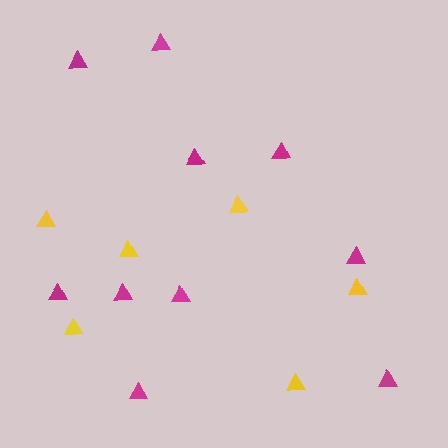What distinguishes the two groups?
There are 2 groups: one group of yellow triangles (6) and one group of magenta triangles (10).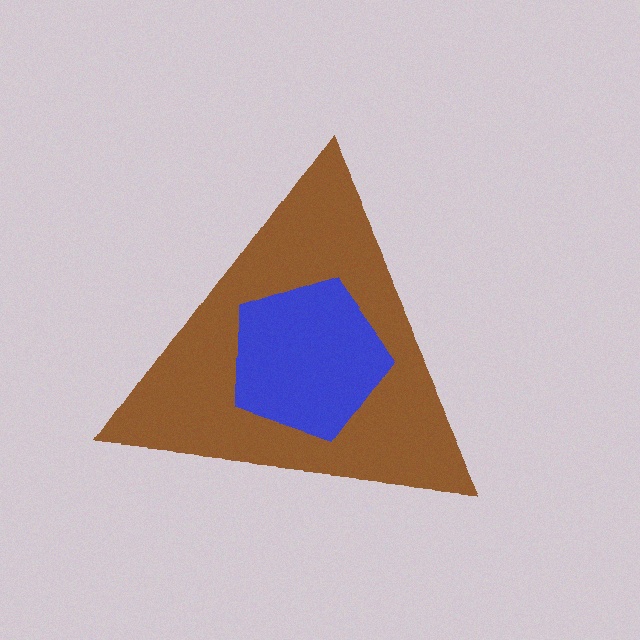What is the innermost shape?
The blue pentagon.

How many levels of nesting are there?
2.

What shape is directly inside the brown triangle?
The blue pentagon.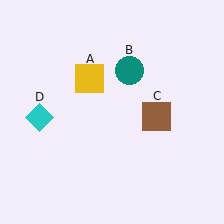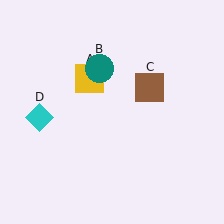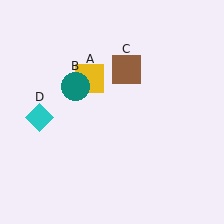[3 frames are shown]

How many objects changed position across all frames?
2 objects changed position: teal circle (object B), brown square (object C).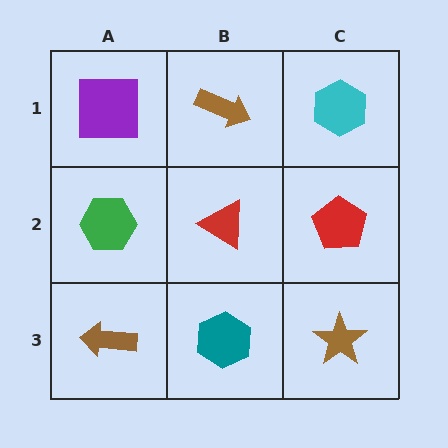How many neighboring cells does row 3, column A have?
2.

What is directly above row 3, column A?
A green hexagon.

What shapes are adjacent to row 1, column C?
A red pentagon (row 2, column C), a brown arrow (row 1, column B).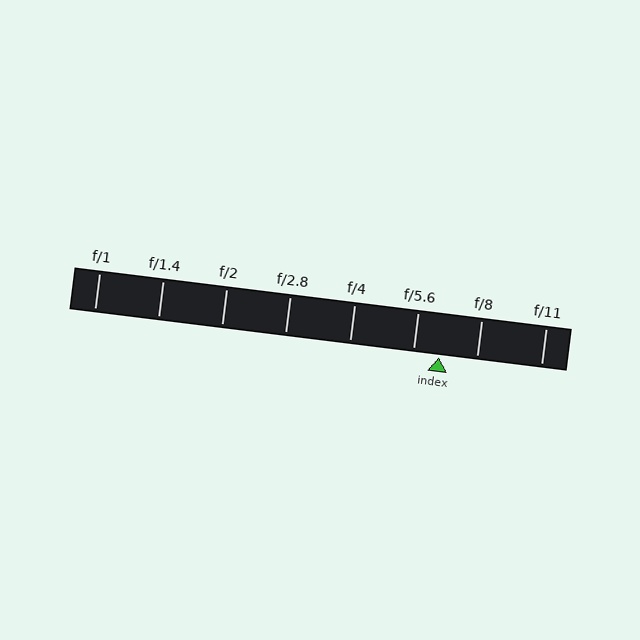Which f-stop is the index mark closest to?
The index mark is closest to f/5.6.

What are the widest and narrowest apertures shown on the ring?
The widest aperture shown is f/1 and the narrowest is f/11.